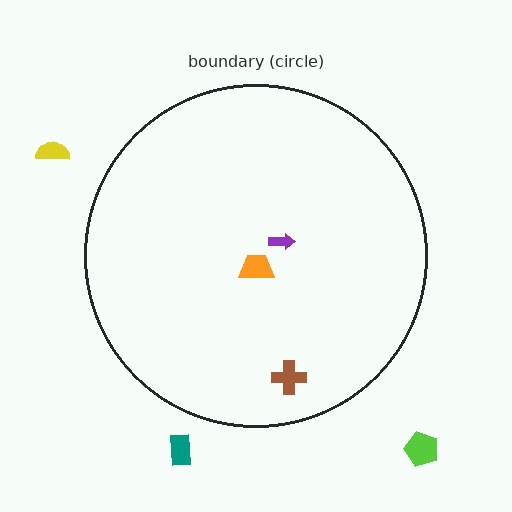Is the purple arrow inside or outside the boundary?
Inside.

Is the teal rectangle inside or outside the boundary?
Outside.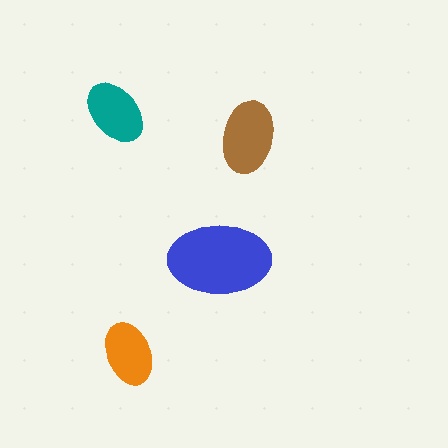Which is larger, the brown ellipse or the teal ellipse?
The brown one.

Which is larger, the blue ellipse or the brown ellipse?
The blue one.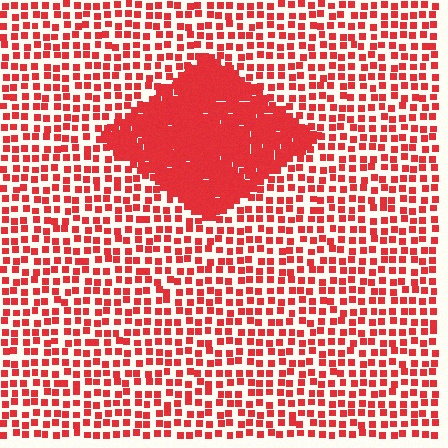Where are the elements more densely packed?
The elements are more densely packed inside the diamond boundary.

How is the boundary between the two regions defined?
The boundary is defined by a change in element density (approximately 2.9x ratio). All elements are the same color, size, and shape.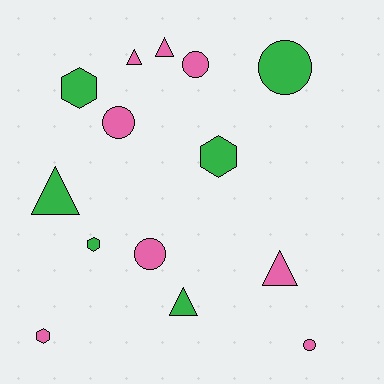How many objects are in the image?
There are 14 objects.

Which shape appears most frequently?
Circle, with 5 objects.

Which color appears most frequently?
Pink, with 8 objects.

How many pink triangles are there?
There are 3 pink triangles.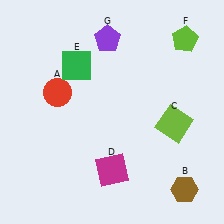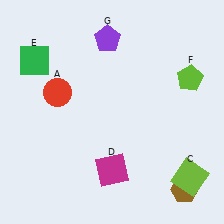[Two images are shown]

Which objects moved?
The objects that moved are: the lime square (C), the green square (E), the lime pentagon (F).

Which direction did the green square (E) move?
The green square (E) moved left.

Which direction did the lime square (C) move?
The lime square (C) moved down.